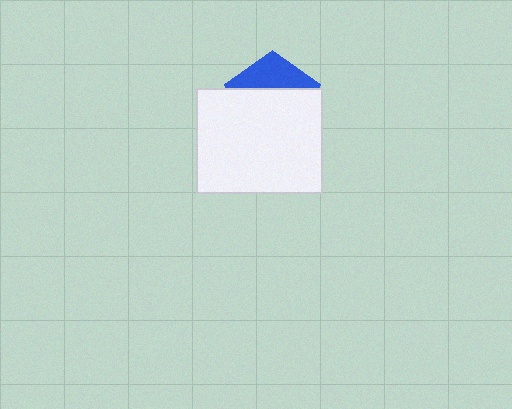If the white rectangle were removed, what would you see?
You would see the complete blue pentagon.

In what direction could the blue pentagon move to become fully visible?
The blue pentagon could move up. That would shift it out from behind the white rectangle entirely.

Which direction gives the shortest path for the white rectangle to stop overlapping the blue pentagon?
Moving down gives the shortest separation.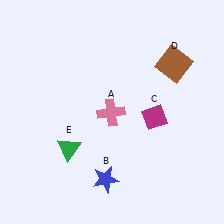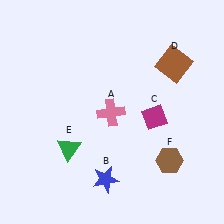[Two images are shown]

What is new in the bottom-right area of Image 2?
A brown hexagon (F) was added in the bottom-right area of Image 2.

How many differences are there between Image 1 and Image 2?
There is 1 difference between the two images.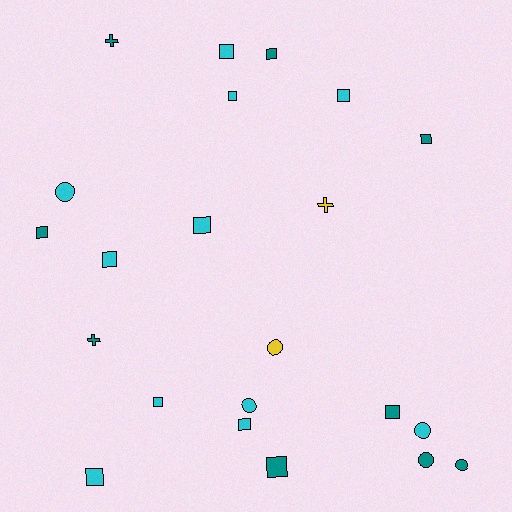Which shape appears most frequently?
Square, with 13 objects.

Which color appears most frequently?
Cyan, with 11 objects.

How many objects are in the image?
There are 22 objects.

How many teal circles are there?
There are 2 teal circles.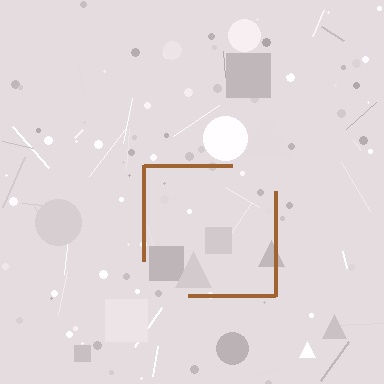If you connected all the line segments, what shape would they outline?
They would outline a square.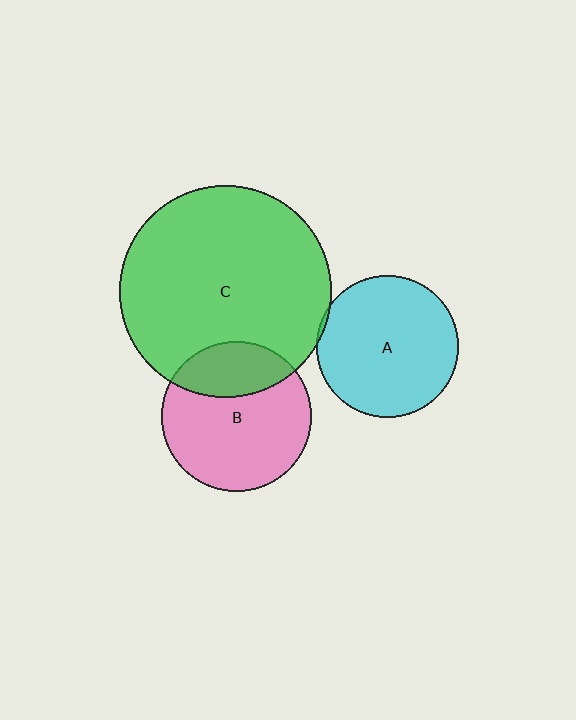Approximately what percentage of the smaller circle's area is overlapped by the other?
Approximately 5%.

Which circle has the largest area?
Circle C (green).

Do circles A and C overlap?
Yes.